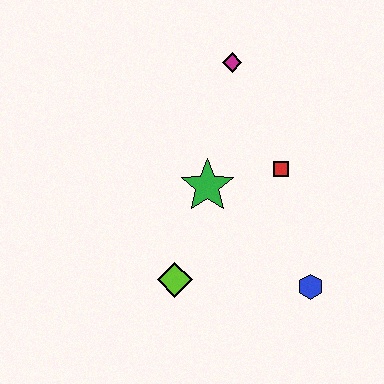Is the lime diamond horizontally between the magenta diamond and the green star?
No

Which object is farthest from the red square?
The lime diamond is farthest from the red square.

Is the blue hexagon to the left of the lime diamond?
No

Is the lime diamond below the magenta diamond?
Yes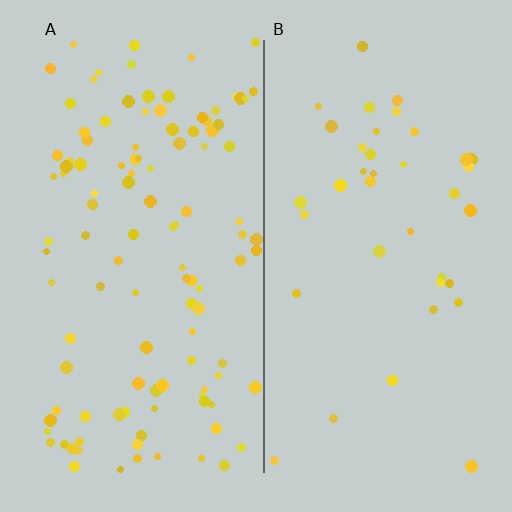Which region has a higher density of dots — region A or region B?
A (the left).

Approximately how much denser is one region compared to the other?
Approximately 2.9× — region A over region B.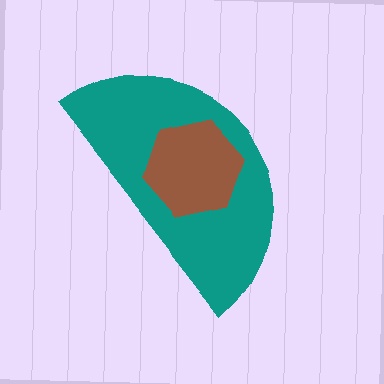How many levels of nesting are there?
2.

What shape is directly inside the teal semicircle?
The brown hexagon.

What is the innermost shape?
The brown hexagon.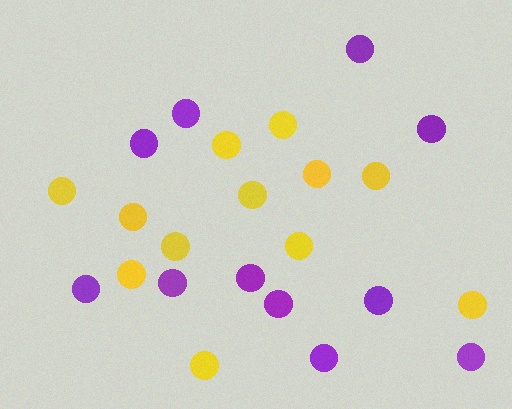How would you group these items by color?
There are 2 groups: one group of purple circles (11) and one group of yellow circles (12).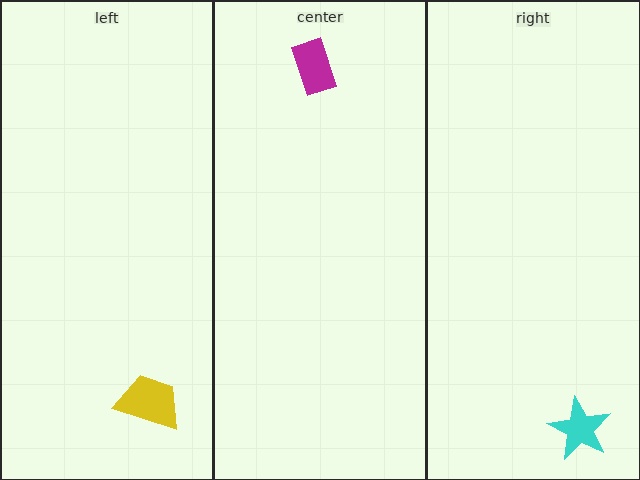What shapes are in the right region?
The cyan star.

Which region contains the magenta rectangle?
The center region.